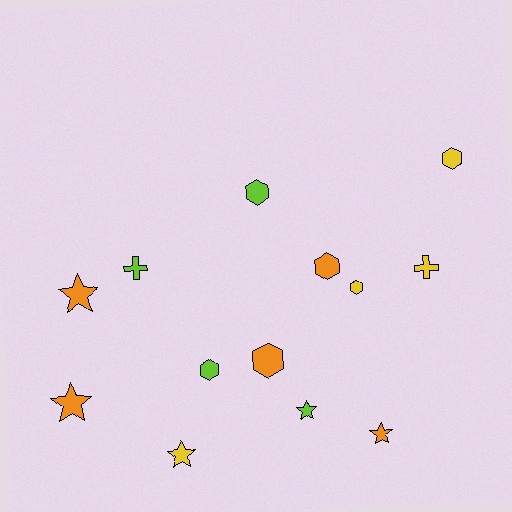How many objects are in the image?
There are 13 objects.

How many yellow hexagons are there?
There are 2 yellow hexagons.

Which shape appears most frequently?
Hexagon, with 6 objects.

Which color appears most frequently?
Orange, with 5 objects.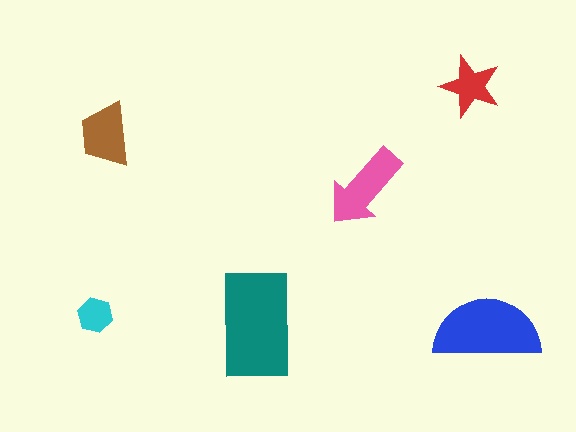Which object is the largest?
The teal rectangle.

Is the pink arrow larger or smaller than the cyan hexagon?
Larger.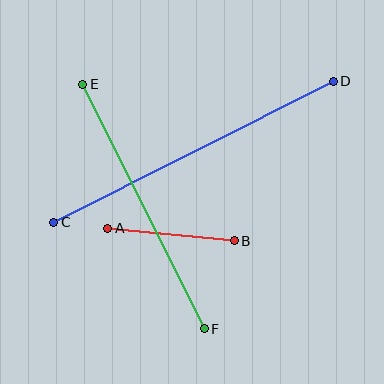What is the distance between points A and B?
The distance is approximately 127 pixels.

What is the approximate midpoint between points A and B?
The midpoint is at approximately (171, 234) pixels.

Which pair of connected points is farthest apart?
Points C and D are farthest apart.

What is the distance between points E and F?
The distance is approximately 273 pixels.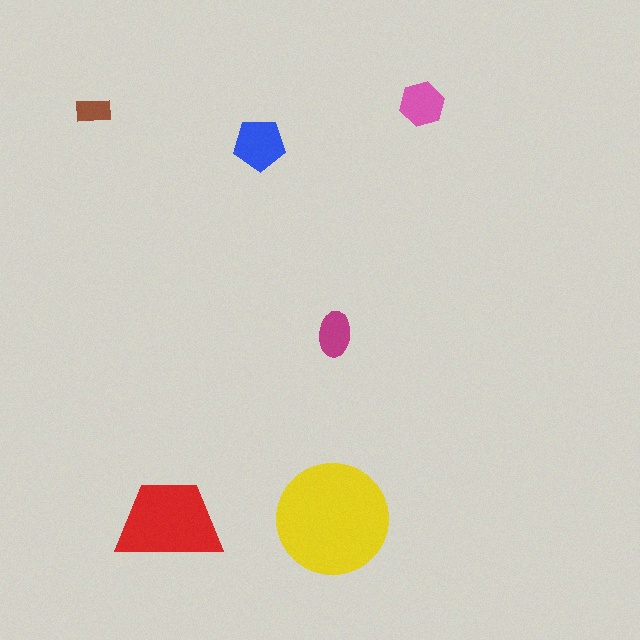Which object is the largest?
The yellow circle.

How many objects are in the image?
There are 6 objects in the image.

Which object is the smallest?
The brown rectangle.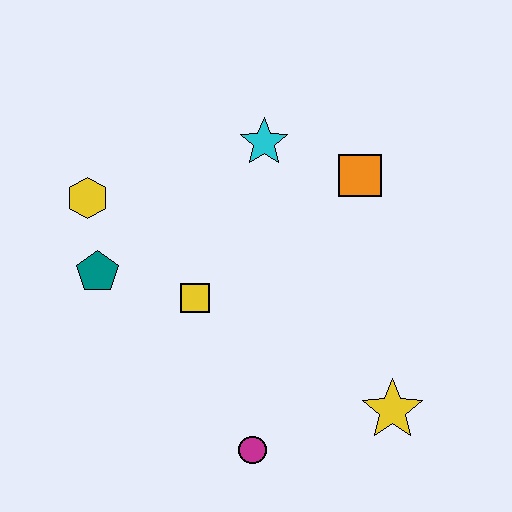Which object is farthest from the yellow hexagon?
The yellow star is farthest from the yellow hexagon.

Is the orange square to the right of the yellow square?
Yes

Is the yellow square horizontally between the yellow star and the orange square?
No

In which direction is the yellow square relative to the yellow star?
The yellow square is to the left of the yellow star.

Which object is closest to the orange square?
The cyan star is closest to the orange square.